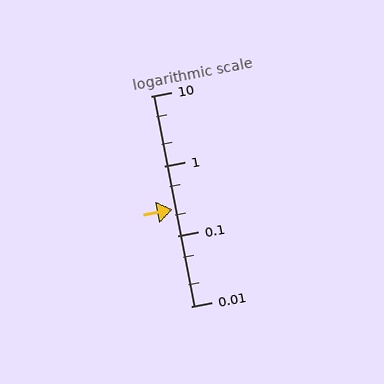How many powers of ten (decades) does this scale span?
The scale spans 3 decades, from 0.01 to 10.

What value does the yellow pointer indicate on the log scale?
The pointer indicates approximately 0.24.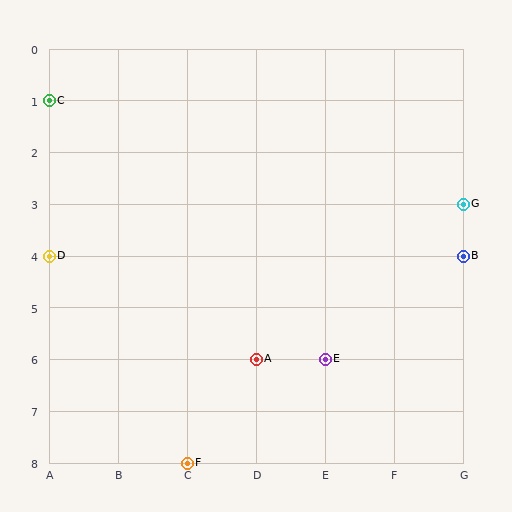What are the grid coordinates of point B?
Point B is at grid coordinates (G, 4).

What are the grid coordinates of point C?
Point C is at grid coordinates (A, 1).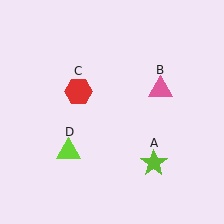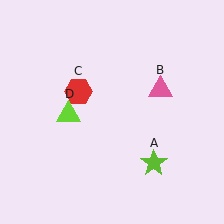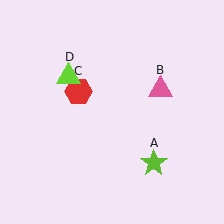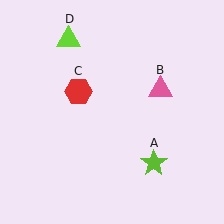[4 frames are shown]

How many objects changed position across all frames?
1 object changed position: lime triangle (object D).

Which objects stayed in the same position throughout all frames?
Lime star (object A) and pink triangle (object B) and red hexagon (object C) remained stationary.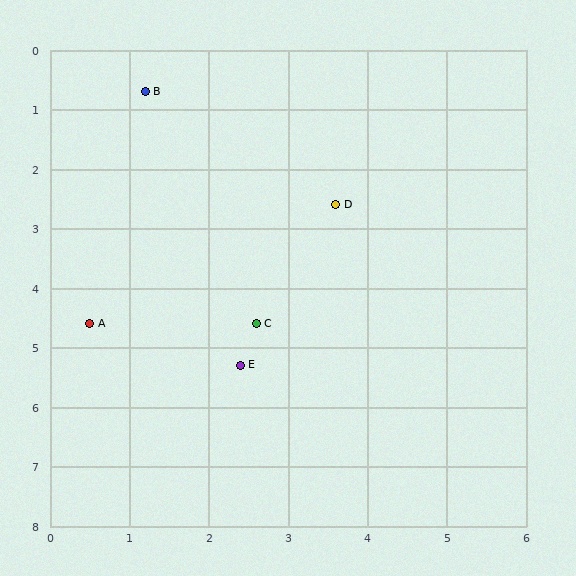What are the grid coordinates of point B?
Point B is at approximately (1.2, 0.7).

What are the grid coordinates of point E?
Point E is at approximately (2.4, 5.3).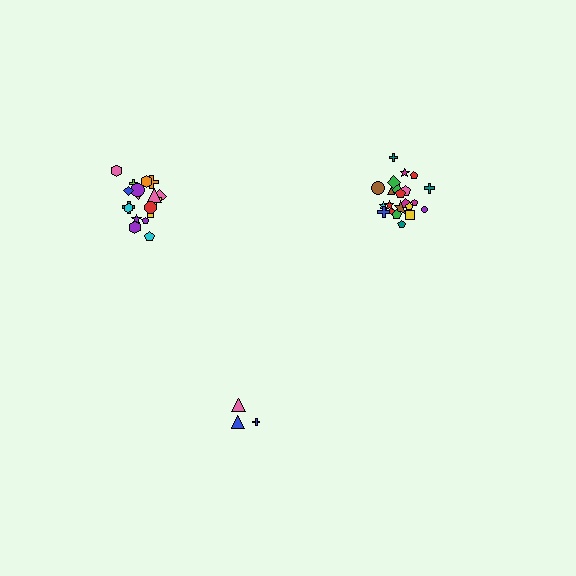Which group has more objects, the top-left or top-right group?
The top-right group.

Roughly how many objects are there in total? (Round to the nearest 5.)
Roughly 45 objects in total.